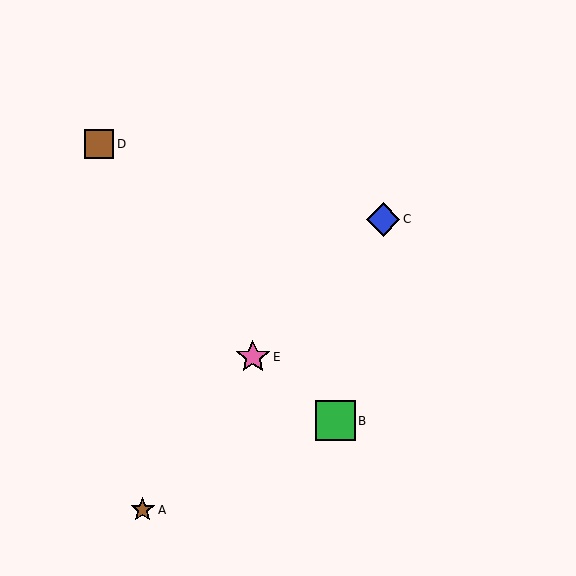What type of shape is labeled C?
Shape C is a blue diamond.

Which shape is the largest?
The green square (labeled B) is the largest.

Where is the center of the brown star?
The center of the brown star is at (143, 510).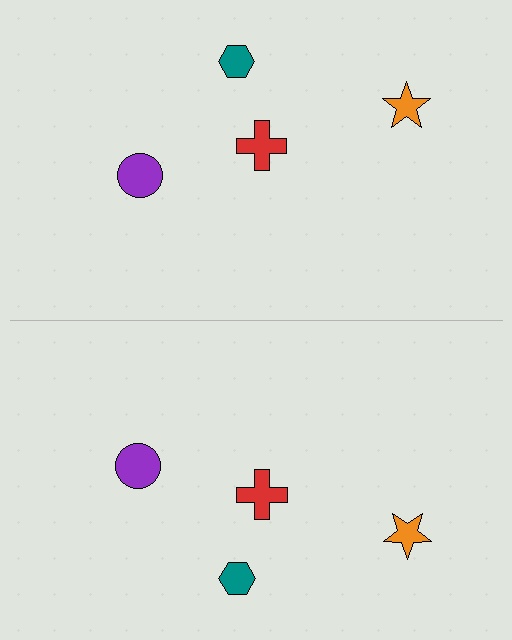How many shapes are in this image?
There are 8 shapes in this image.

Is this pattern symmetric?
Yes, this pattern has bilateral (reflection) symmetry.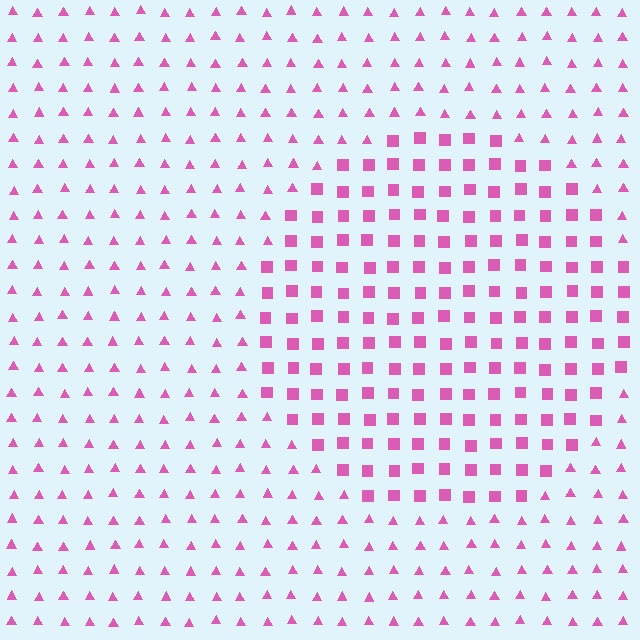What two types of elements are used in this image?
The image uses squares inside the circle region and triangles outside it.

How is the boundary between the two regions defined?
The boundary is defined by a change in element shape: squares inside vs. triangles outside. All elements share the same color and spacing.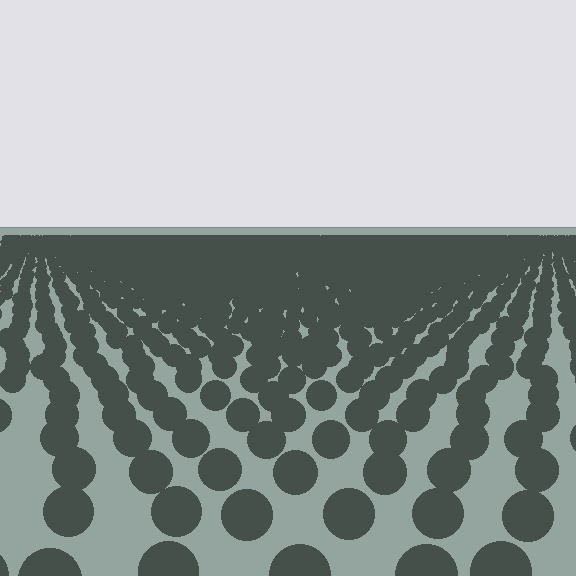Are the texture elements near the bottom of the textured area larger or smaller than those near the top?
Larger. Near the bottom, elements are closer to the viewer and appear at a bigger on-screen size.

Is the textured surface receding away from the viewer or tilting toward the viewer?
The surface is receding away from the viewer. Texture elements get smaller and denser toward the top.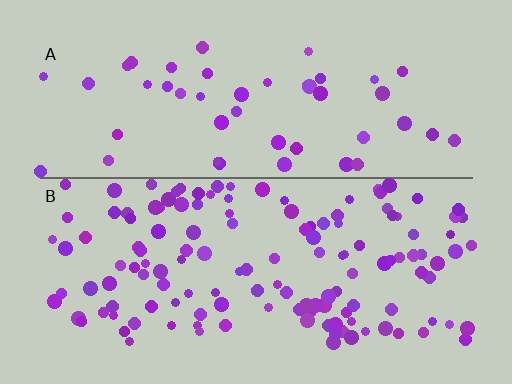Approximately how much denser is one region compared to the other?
Approximately 2.9× — region B over region A.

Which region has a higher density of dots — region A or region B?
B (the bottom).